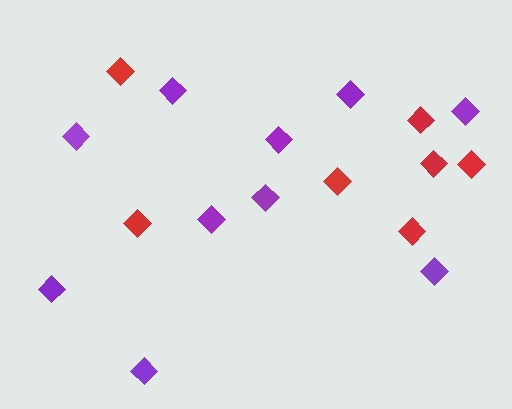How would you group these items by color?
There are 2 groups: one group of purple diamonds (10) and one group of red diamonds (7).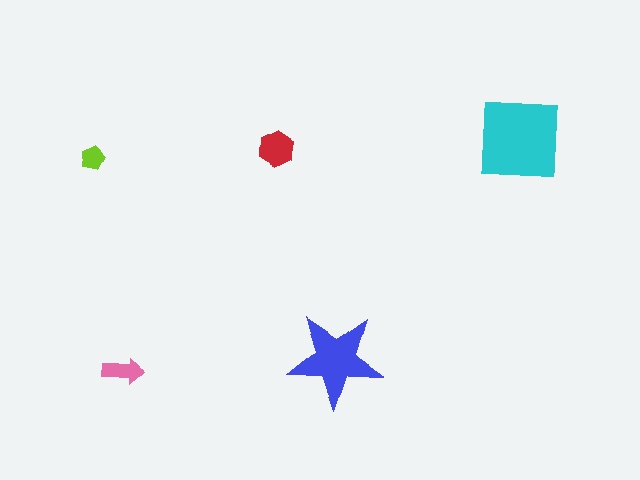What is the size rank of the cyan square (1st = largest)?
1st.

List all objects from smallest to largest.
The lime pentagon, the pink arrow, the red hexagon, the blue star, the cyan square.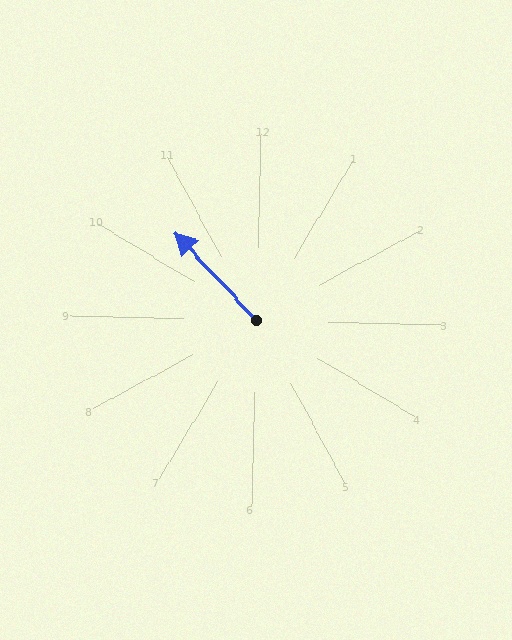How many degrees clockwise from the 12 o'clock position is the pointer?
Approximately 316 degrees.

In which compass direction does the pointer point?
Northwest.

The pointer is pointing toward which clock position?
Roughly 11 o'clock.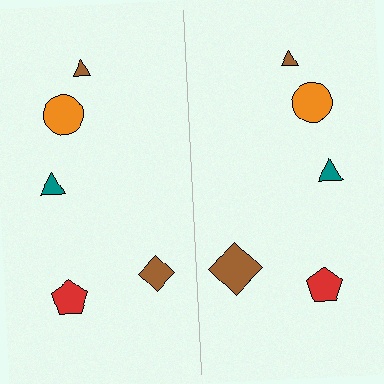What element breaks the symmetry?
The brown diamond on the right side has a different size than its mirror counterpart.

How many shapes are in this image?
There are 10 shapes in this image.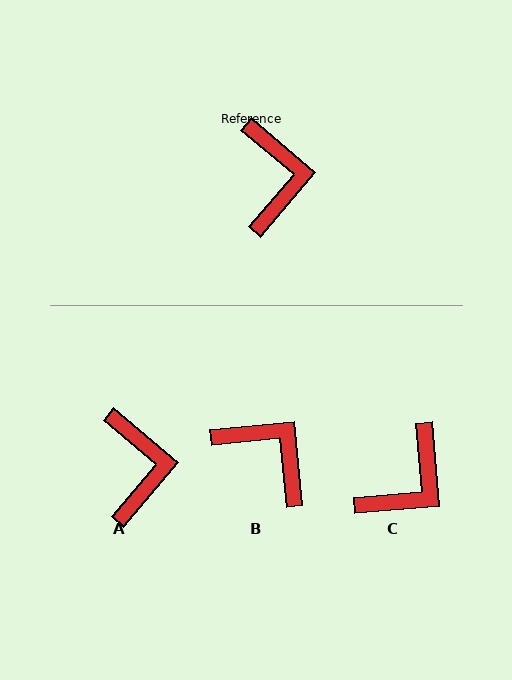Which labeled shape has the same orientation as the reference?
A.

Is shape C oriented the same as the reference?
No, it is off by about 45 degrees.